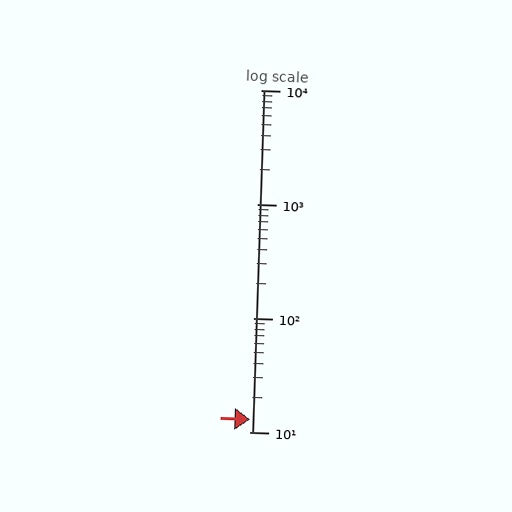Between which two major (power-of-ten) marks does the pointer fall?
The pointer is between 10 and 100.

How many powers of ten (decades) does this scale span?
The scale spans 3 decades, from 10 to 10000.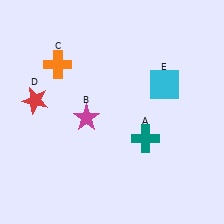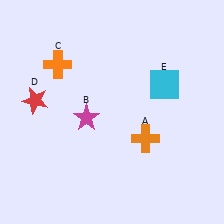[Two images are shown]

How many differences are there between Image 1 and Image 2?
There is 1 difference between the two images.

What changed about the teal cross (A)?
In Image 1, A is teal. In Image 2, it changed to orange.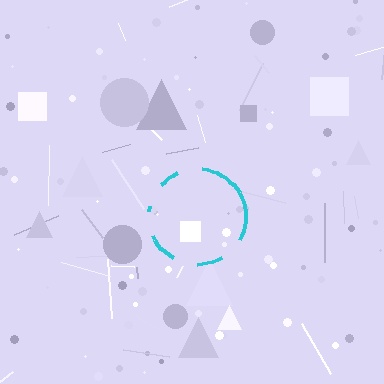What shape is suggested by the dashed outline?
The dashed outline suggests a circle.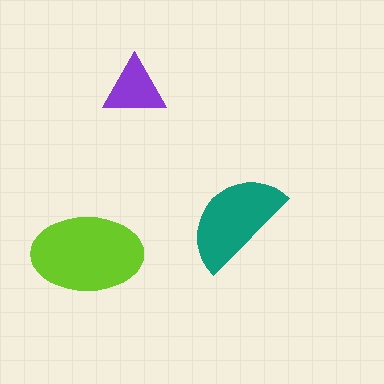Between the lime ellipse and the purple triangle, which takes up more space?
The lime ellipse.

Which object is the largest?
The lime ellipse.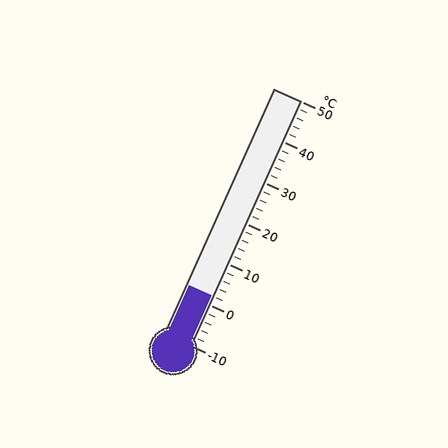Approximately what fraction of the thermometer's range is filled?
The thermometer is filled to approximately 20% of its range.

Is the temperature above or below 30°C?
The temperature is below 30°C.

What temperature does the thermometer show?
The thermometer shows approximately 2°C.